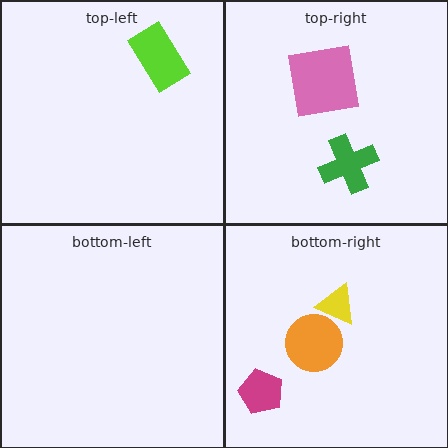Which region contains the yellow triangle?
The bottom-right region.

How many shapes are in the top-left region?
1.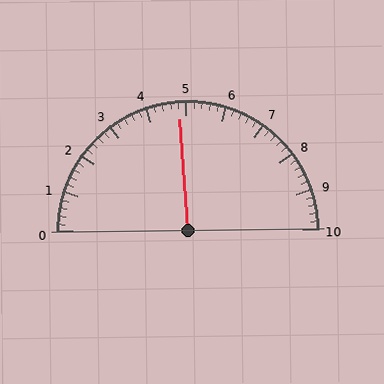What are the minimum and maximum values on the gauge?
The gauge ranges from 0 to 10.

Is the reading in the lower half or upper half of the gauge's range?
The reading is in the lower half of the range (0 to 10).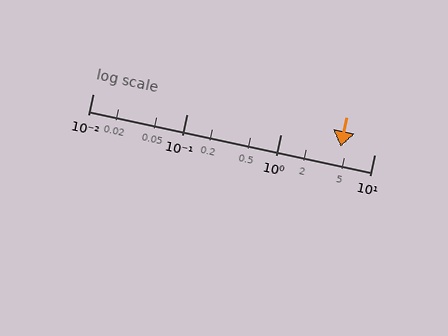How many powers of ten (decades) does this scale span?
The scale spans 3 decades, from 0.01 to 10.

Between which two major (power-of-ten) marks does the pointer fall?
The pointer is between 1 and 10.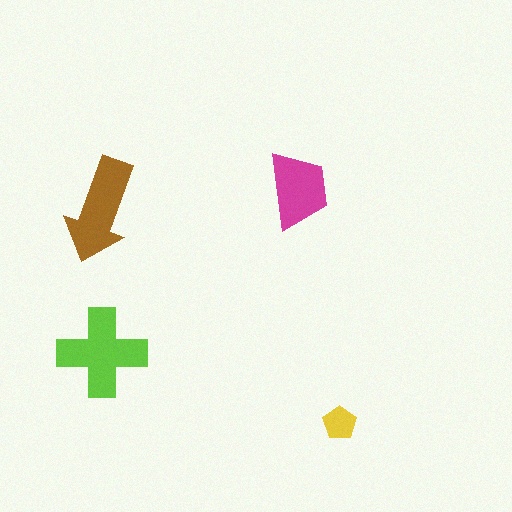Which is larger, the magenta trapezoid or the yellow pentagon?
The magenta trapezoid.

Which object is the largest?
The lime cross.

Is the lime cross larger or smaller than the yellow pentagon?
Larger.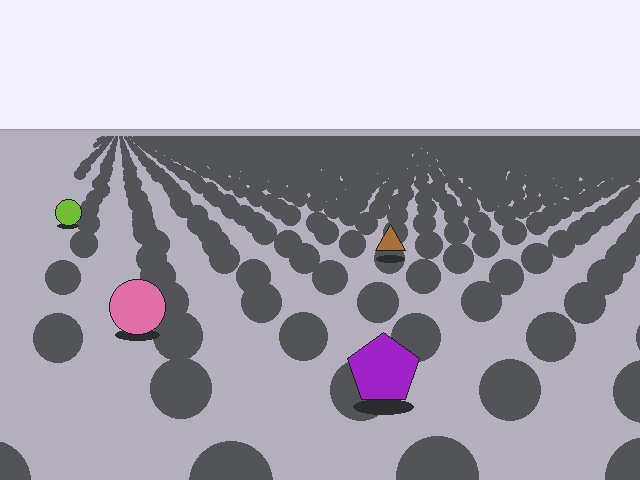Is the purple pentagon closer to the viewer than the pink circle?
Yes. The purple pentagon is closer — you can tell from the texture gradient: the ground texture is coarser near it.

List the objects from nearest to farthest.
From nearest to farthest: the purple pentagon, the pink circle, the brown triangle, the lime circle.